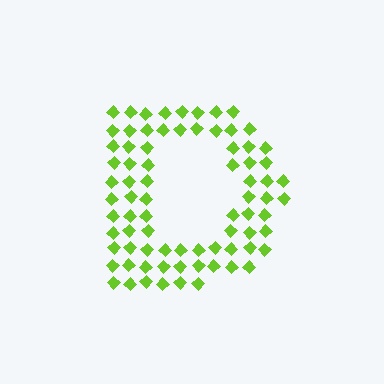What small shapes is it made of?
It is made of small diamonds.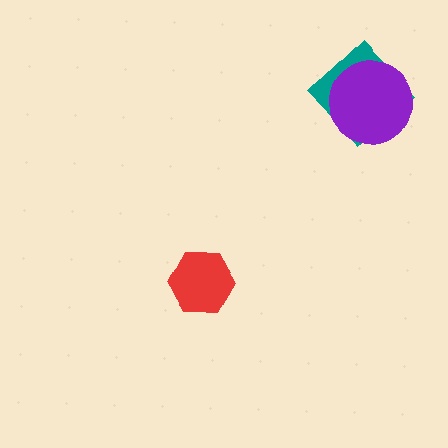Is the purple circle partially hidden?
No, no other shape covers it.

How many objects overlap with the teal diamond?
1 object overlaps with the teal diamond.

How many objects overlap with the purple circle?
1 object overlaps with the purple circle.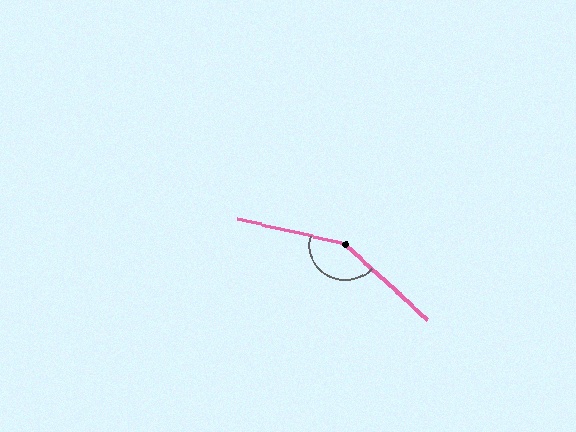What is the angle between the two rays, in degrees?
Approximately 150 degrees.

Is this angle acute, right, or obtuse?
It is obtuse.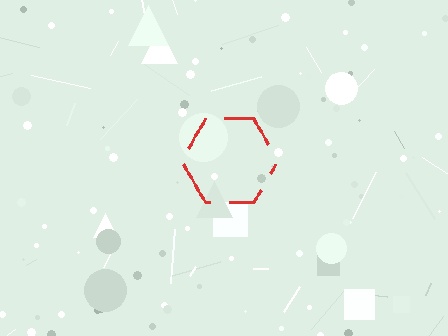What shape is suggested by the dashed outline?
The dashed outline suggests a hexagon.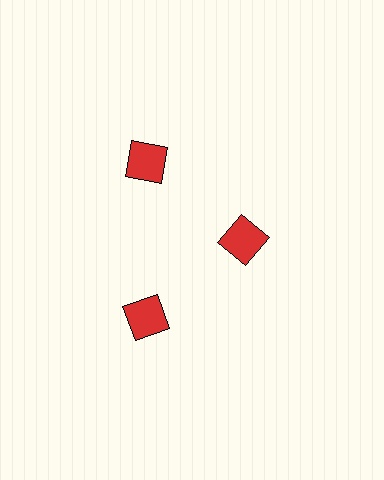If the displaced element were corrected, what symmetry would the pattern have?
It would have 3-fold rotational symmetry — the pattern would map onto itself every 120 degrees.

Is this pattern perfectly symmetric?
No. The 3 red squares are arranged in a ring, but one element near the 3 o'clock position is pulled inward toward the center, breaking the 3-fold rotational symmetry.